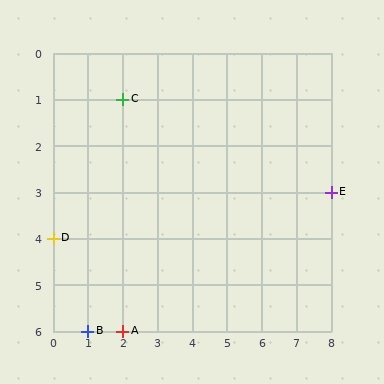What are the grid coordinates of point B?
Point B is at grid coordinates (1, 6).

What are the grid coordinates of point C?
Point C is at grid coordinates (2, 1).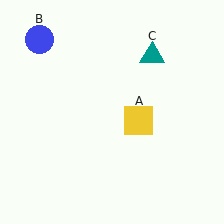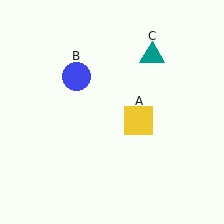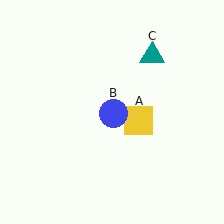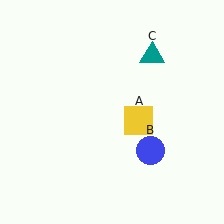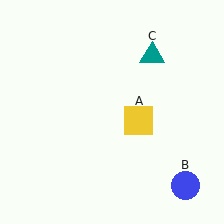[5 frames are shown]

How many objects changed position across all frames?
1 object changed position: blue circle (object B).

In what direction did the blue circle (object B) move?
The blue circle (object B) moved down and to the right.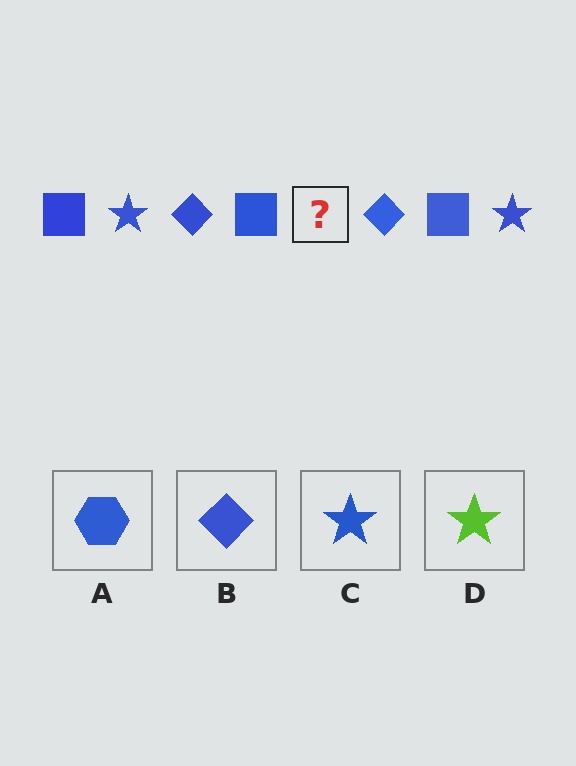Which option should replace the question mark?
Option C.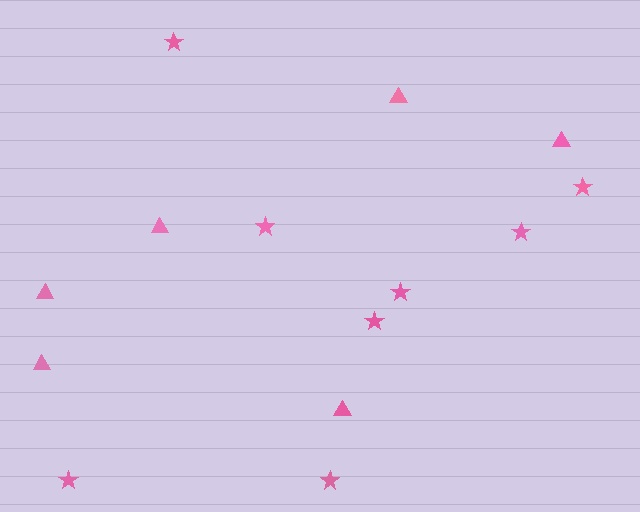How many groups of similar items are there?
There are 2 groups: one group of stars (8) and one group of triangles (6).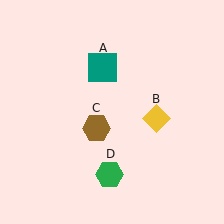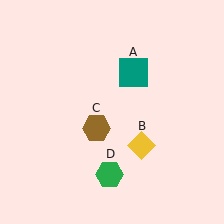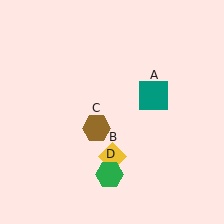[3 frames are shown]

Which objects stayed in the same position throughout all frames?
Brown hexagon (object C) and green hexagon (object D) remained stationary.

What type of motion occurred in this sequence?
The teal square (object A), yellow diamond (object B) rotated clockwise around the center of the scene.